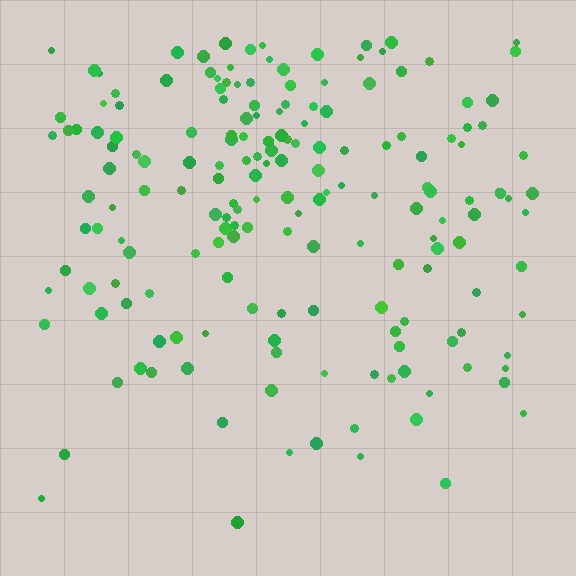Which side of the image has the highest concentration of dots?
The top.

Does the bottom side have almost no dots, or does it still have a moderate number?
Still a moderate number, just noticeably fewer than the top.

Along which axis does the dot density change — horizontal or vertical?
Vertical.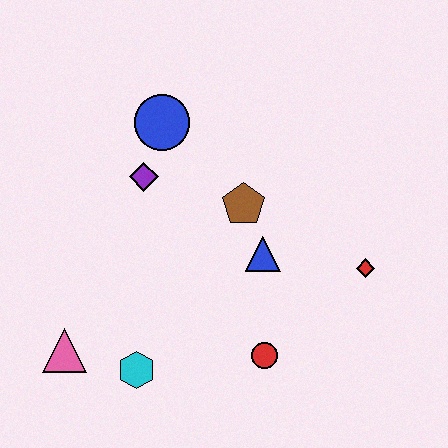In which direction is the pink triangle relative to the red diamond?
The pink triangle is to the left of the red diamond.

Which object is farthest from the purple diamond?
The red diamond is farthest from the purple diamond.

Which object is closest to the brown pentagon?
The blue triangle is closest to the brown pentagon.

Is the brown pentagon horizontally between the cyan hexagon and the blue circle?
No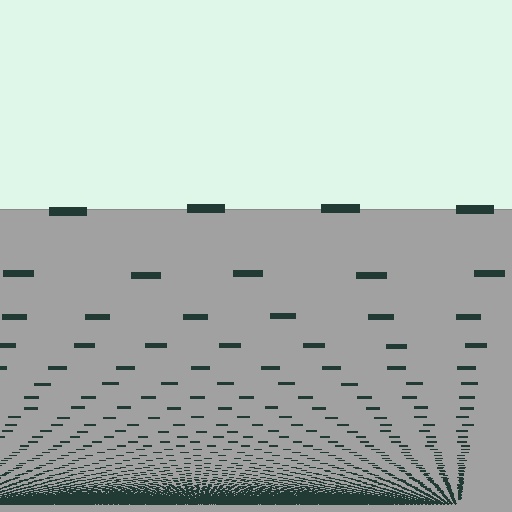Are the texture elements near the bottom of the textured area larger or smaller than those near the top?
Smaller. The gradient is inverted — elements near the bottom are smaller and denser.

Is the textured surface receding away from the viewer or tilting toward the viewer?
The surface appears to tilt toward the viewer. Texture elements get larger and sparser toward the top.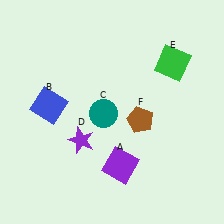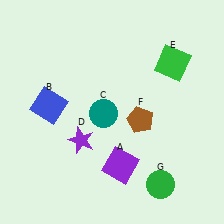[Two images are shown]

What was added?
A green circle (G) was added in Image 2.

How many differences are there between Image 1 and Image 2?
There is 1 difference between the two images.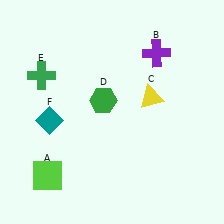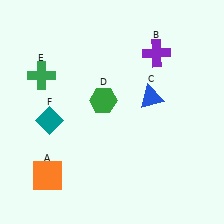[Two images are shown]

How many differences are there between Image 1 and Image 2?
There are 2 differences between the two images.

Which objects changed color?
A changed from lime to orange. C changed from yellow to blue.